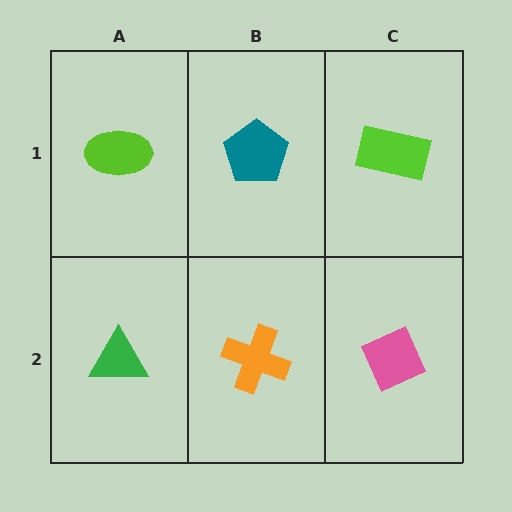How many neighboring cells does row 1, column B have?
3.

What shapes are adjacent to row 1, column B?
An orange cross (row 2, column B), a lime ellipse (row 1, column A), a lime rectangle (row 1, column C).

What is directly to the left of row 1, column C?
A teal pentagon.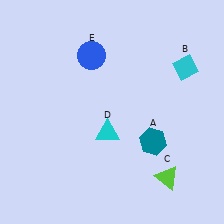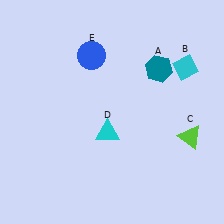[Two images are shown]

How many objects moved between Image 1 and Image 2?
2 objects moved between the two images.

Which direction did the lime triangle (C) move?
The lime triangle (C) moved up.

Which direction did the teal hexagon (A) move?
The teal hexagon (A) moved up.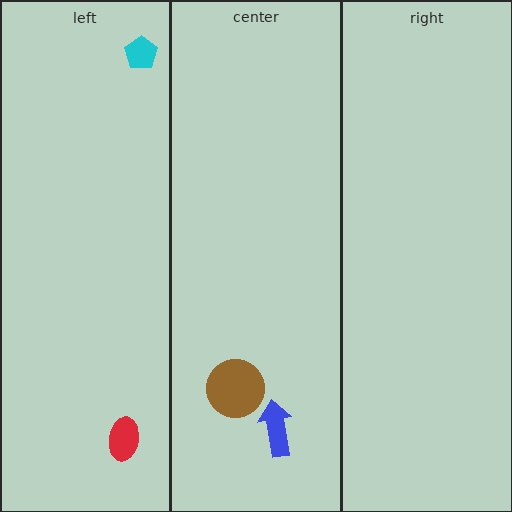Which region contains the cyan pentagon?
The left region.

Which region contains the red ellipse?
The left region.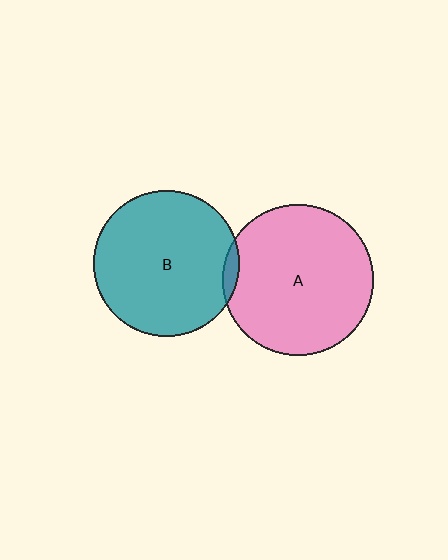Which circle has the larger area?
Circle A (pink).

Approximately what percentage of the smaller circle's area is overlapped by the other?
Approximately 5%.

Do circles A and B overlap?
Yes.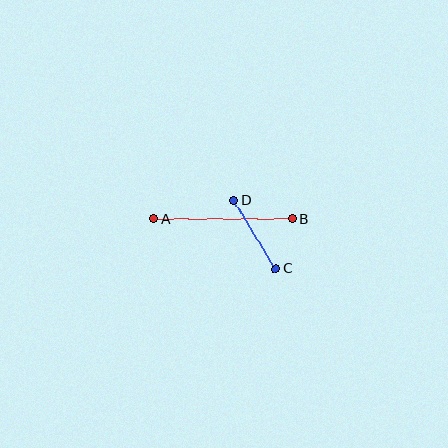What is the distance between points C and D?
The distance is approximately 80 pixels.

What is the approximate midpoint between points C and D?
The midpoint is at approximately (255, 235) pixels.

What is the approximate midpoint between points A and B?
The midpoint is at approximately (223, 219) pixels.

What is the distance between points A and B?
The distance is approximately 138 pixels.